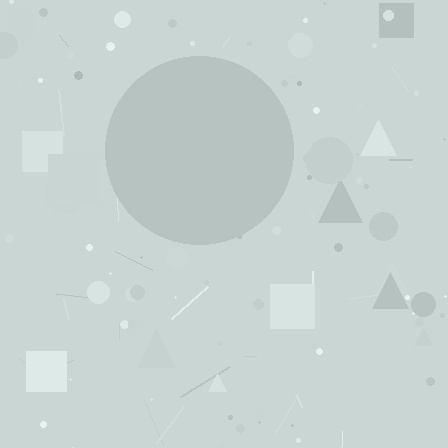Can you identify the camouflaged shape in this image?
The camouflaged shape is a circle.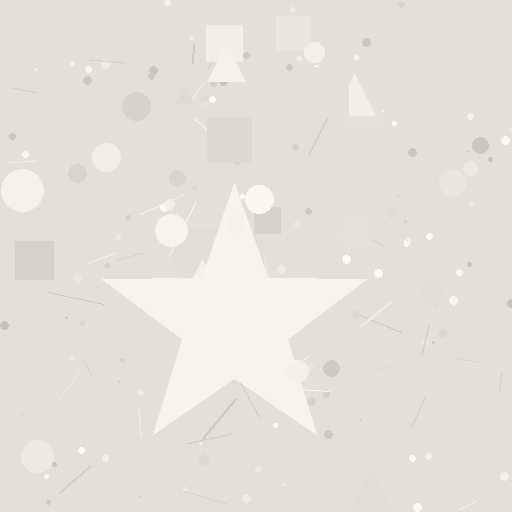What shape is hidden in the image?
A star is hidden in the image.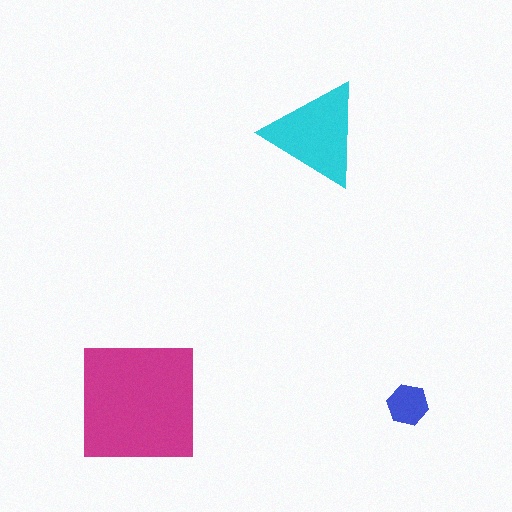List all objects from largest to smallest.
The magenta square, the cyan triangle, the blue hexagon.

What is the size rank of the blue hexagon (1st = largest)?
3rd.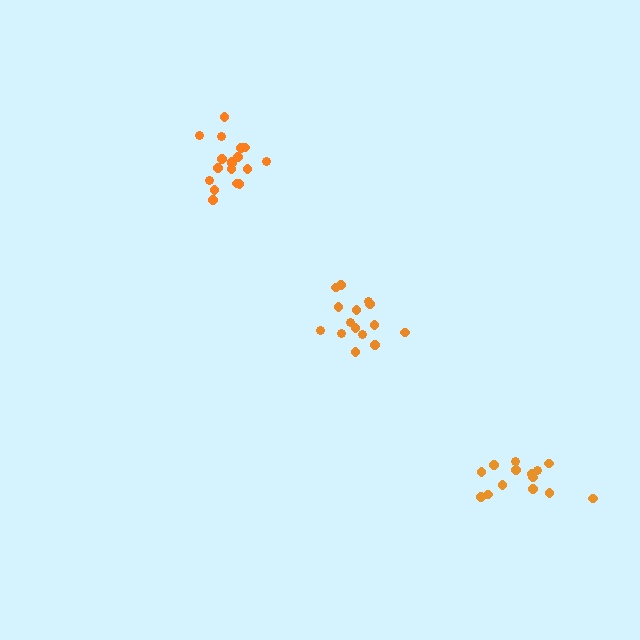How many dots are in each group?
Group 1: 15 dots, Group 2: 14 dots, Group 3: 18 dots (47 total).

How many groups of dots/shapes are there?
There are 3 groups.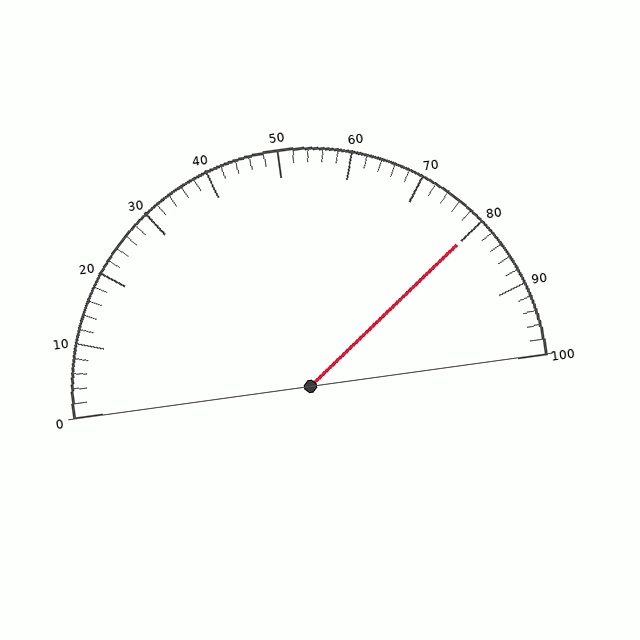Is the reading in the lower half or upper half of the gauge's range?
The reading is in the upper half of the range (0 to 100).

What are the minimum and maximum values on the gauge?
The gauge ranges from 0 to 100.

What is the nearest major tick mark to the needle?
The nearest major tick mark is 80.